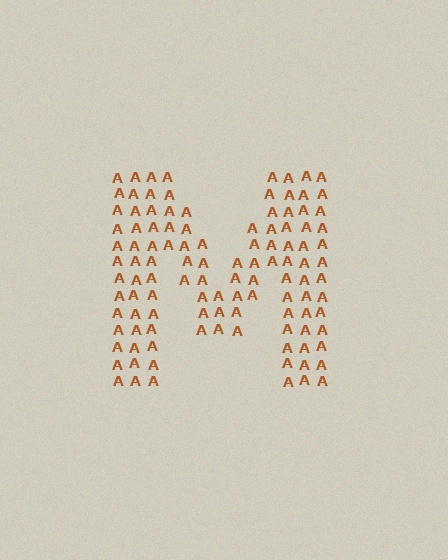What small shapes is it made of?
It is made of small letter A's.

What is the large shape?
The large shape is the letter M.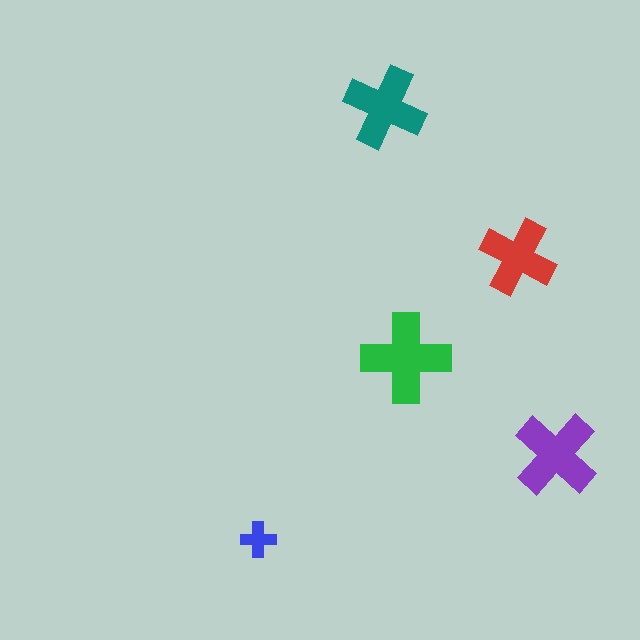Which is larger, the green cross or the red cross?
The green one.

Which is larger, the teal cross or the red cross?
The teal one.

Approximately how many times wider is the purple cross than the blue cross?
About 2.5 times wider.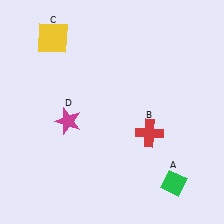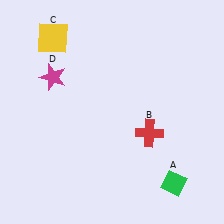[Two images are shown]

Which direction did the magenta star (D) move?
The magenta star (D) moved up.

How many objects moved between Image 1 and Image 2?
1 object moved between the two images.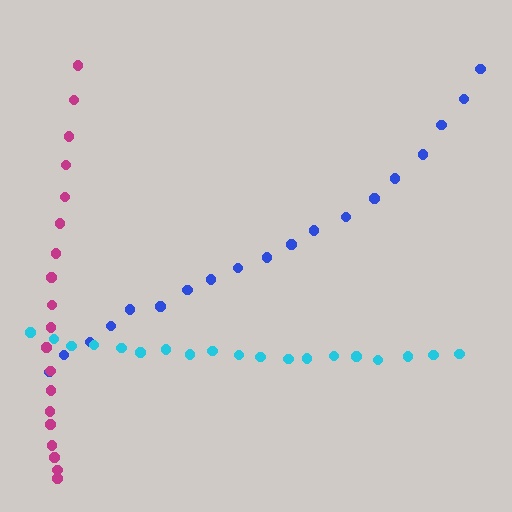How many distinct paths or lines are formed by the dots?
There are 3 distinct paths.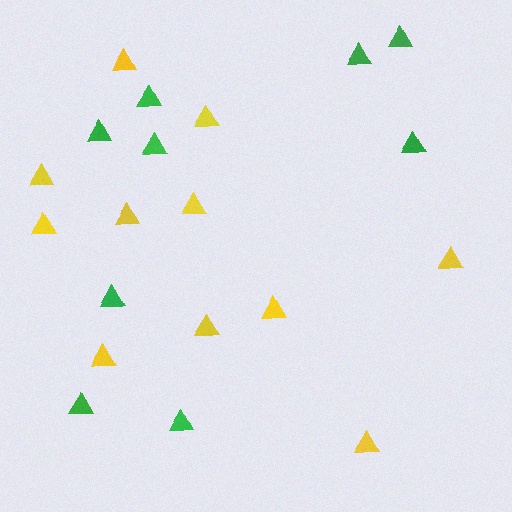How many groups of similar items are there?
There are 2 groups: one group of yellow triangles (11) and one group of green triangles (9).